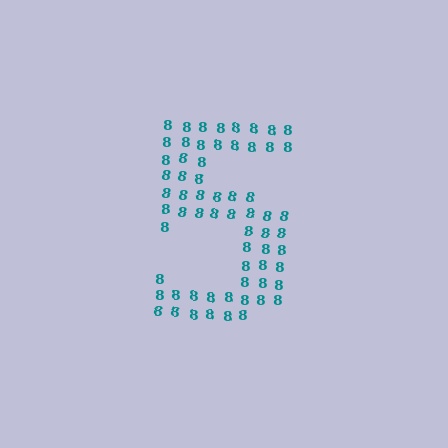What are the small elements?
The small elements are digit 8's.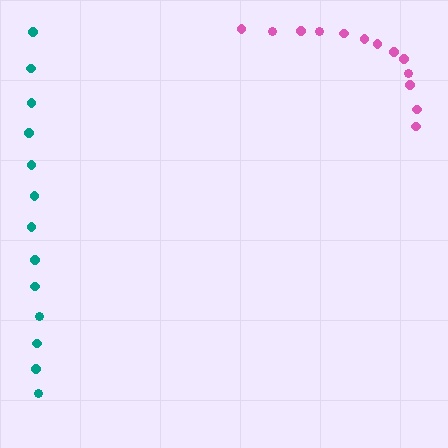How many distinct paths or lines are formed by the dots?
There are 2 distinct paths.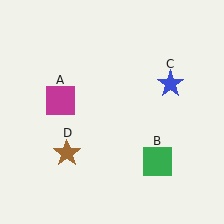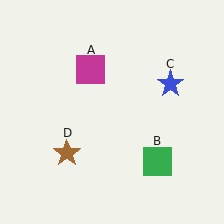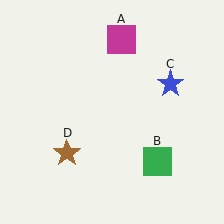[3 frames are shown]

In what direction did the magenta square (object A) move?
The magenta square (object A) moved up and to the right.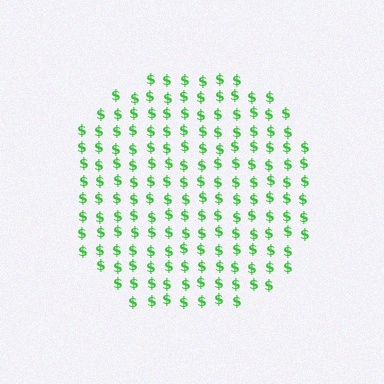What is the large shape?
The large shape is a circle.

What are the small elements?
The small elements are dollar signs.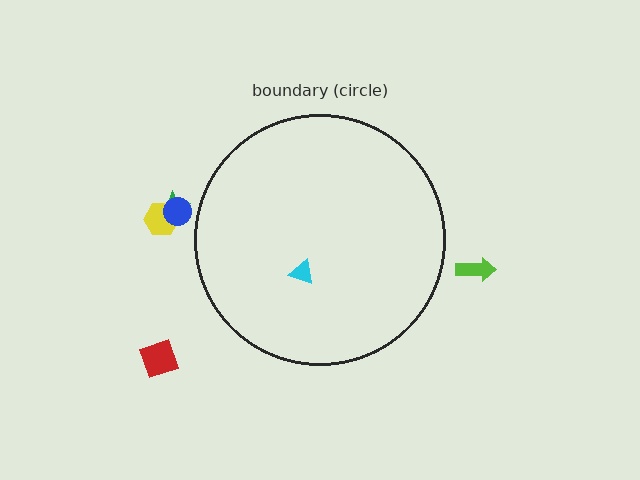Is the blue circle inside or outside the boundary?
Outside.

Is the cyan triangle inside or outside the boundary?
Inside.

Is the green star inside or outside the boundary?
Outside.